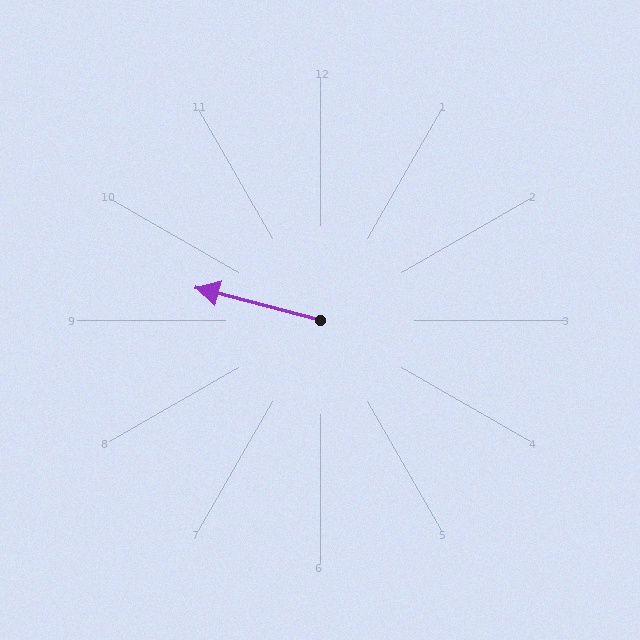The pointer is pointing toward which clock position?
Roughly 9 o'clock.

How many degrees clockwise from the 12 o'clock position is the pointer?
Approximately 285 degrees.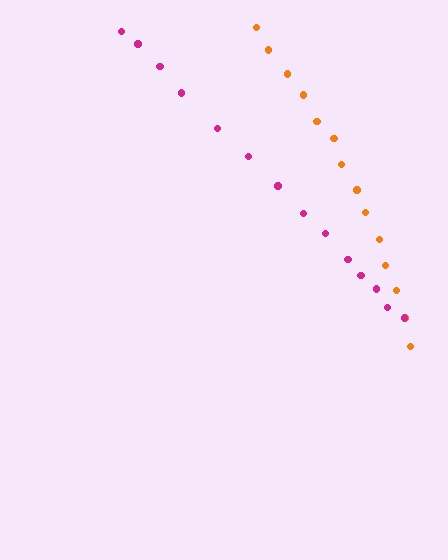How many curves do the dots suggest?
There are 2 distinct paths.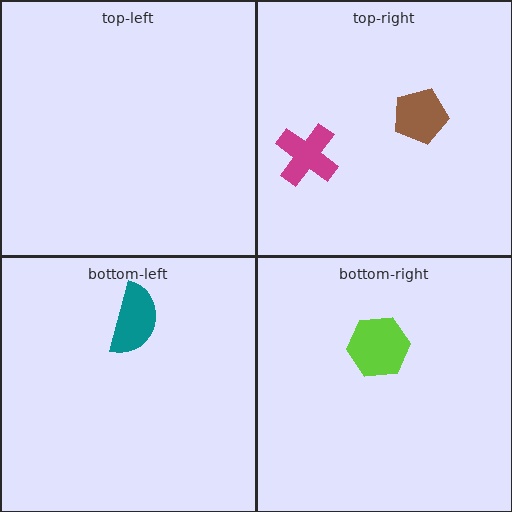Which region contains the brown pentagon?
The top-right region.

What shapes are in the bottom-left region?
The teal semicircle.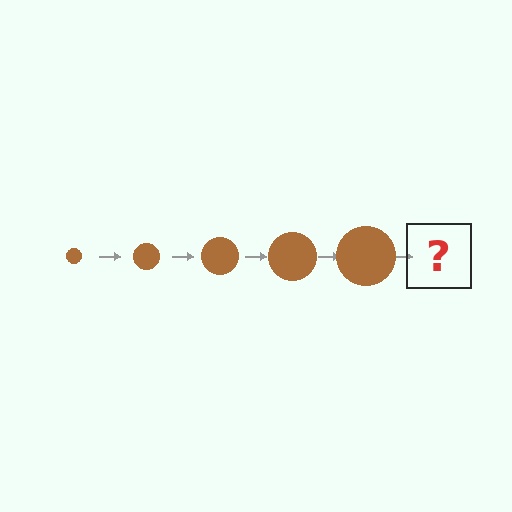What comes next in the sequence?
The next element should be a brown circle, larger than the previous one.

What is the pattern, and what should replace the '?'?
The pattern is that the circle gets progressively larger each step. The '?' should be a brown circle, larger than the previous one.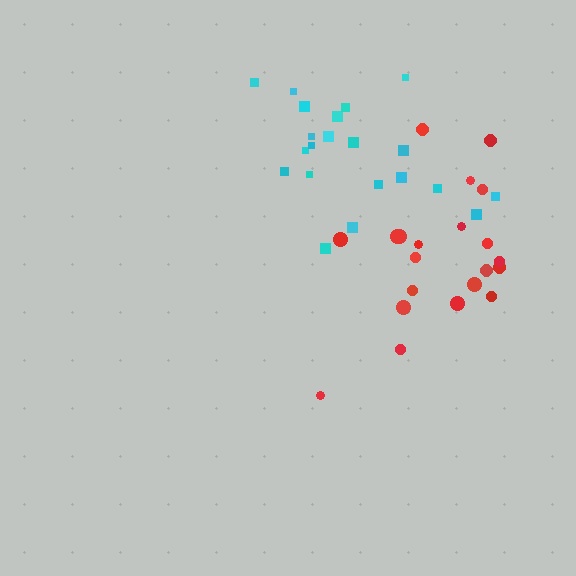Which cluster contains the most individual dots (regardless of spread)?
Red (21).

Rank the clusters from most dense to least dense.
cyan, red.